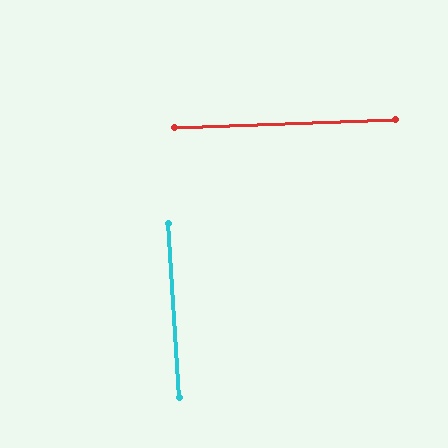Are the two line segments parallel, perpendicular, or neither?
Perpendicular — they meet at approximately 88°.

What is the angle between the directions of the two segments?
Approximately 88 degrees.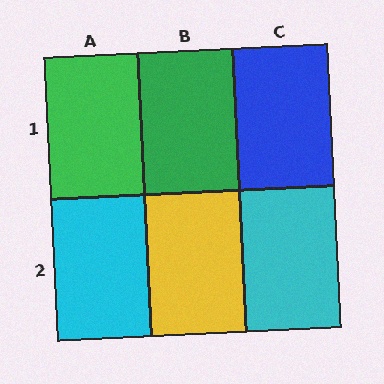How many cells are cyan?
2 cells are cyan.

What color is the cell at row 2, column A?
Cyan.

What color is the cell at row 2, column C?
Cyan.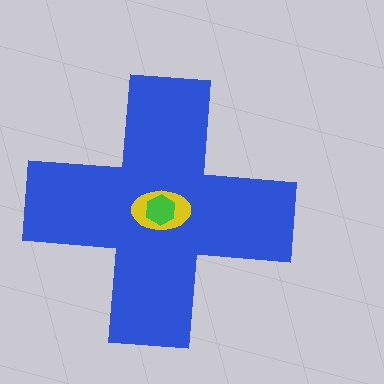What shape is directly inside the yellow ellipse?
The green hexagon.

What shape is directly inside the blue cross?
The yellow ellipse.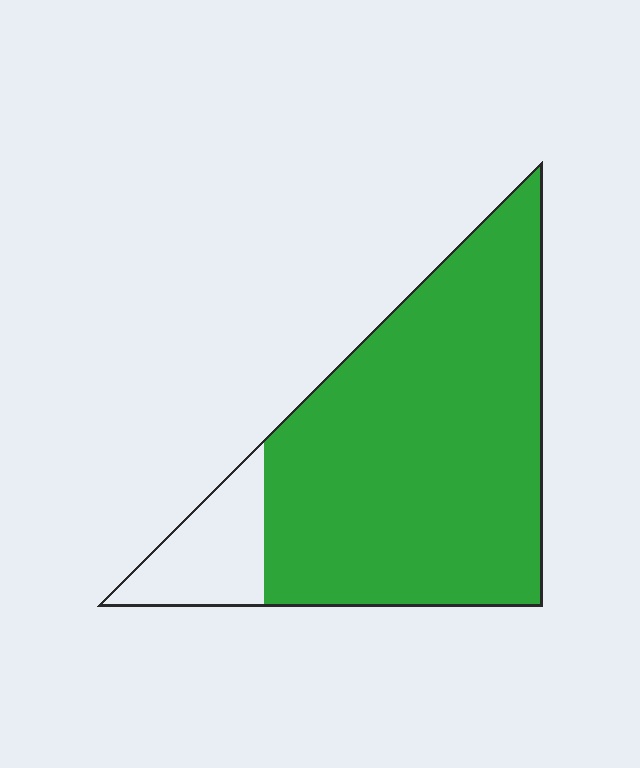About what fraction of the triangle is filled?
About seven eighths (7/8).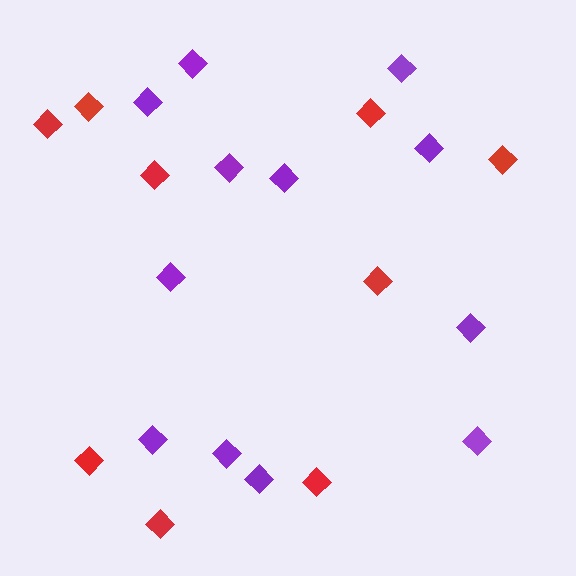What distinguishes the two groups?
There are 2 groups: one group of purple diamonds (12) and one group of red diamonds (9).